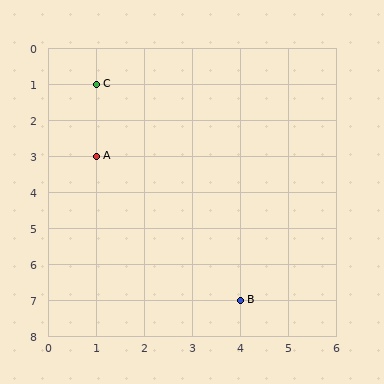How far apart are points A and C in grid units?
Points A and C are 2 rows apart.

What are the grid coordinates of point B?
Point B is at grid coordinates (4, 7).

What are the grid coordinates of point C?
Point C is at grid coordinates (1, 1).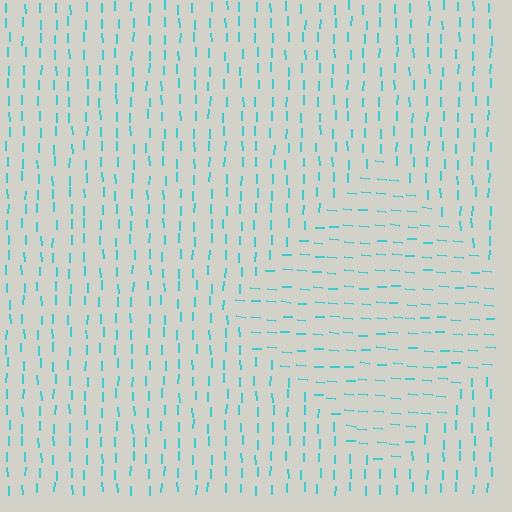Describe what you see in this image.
The image is filled with small cyan line segments. A diamond region in the image has lines oriented differently from the surrounding lines, creating a visible texture boundary.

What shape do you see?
I see a diamond.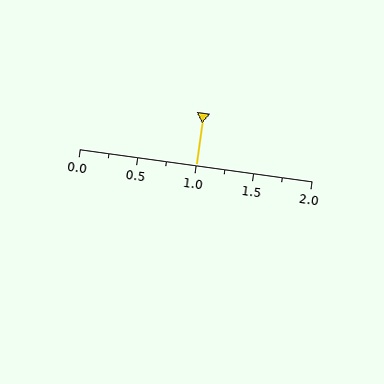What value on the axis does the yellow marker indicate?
The marker indicates approximately 1.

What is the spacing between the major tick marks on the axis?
The major ticks are spaced 0.5 apart.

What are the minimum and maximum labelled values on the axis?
The axis runs from 0.0 to 2.0.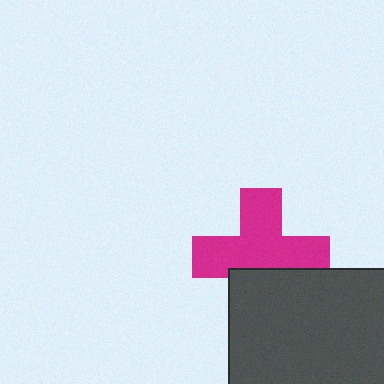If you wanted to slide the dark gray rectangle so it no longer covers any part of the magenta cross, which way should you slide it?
Slide it down — that is the most direct way to separate the two shapes.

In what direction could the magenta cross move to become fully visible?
The magenta cross could move up. That would shift it out from behind the dark gray rectangle entirely.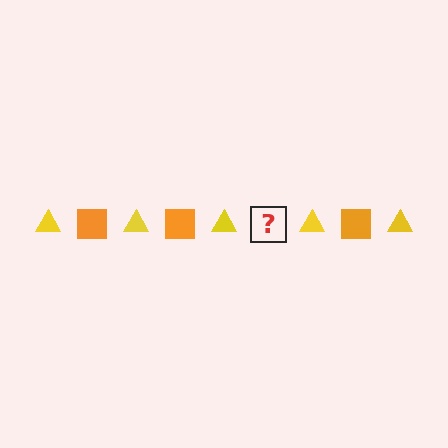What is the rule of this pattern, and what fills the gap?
The rule is that the pattern alternates between yellow triangle and orange square. The gap should be filled with an orange square.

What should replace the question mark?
The question mark should be replaced with an orange square.